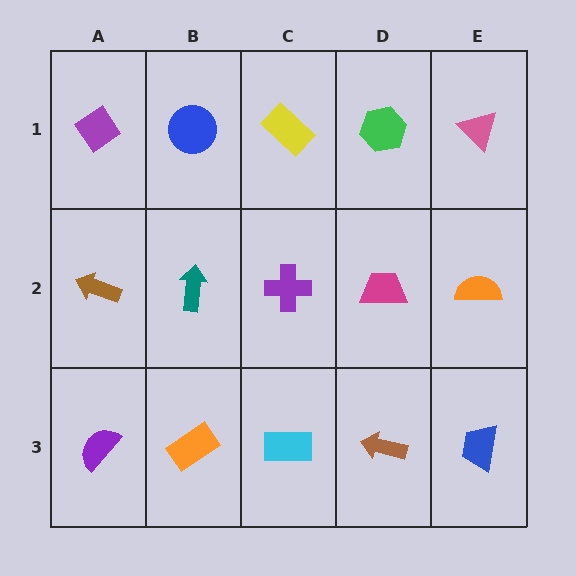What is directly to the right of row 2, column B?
A purple cross.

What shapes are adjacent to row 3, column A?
A brown arrow (row 2, column A), an orange rectangle (row 3, column B).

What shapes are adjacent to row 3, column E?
An orange semicircle (row 2, column E), a brown arrow (row 3, column D).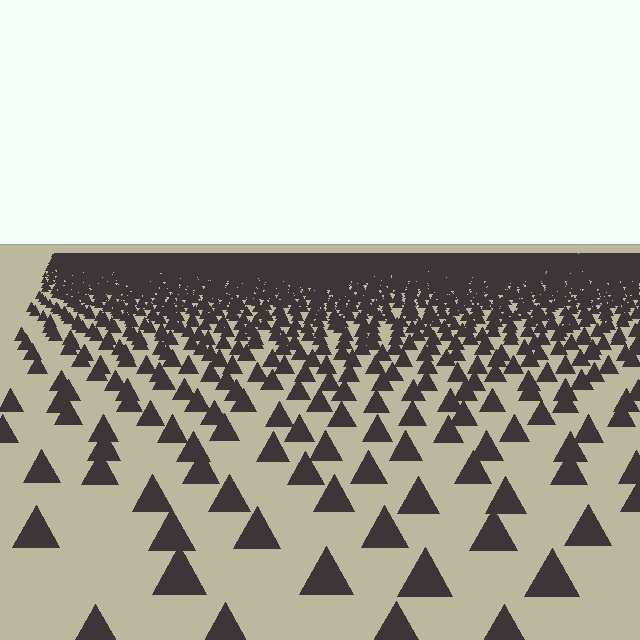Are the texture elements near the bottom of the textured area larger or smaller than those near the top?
Larger. Near the bottom, elements are closer to the viewer and appear at a bigger on-screen size.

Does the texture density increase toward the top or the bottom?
Density increases toward the top.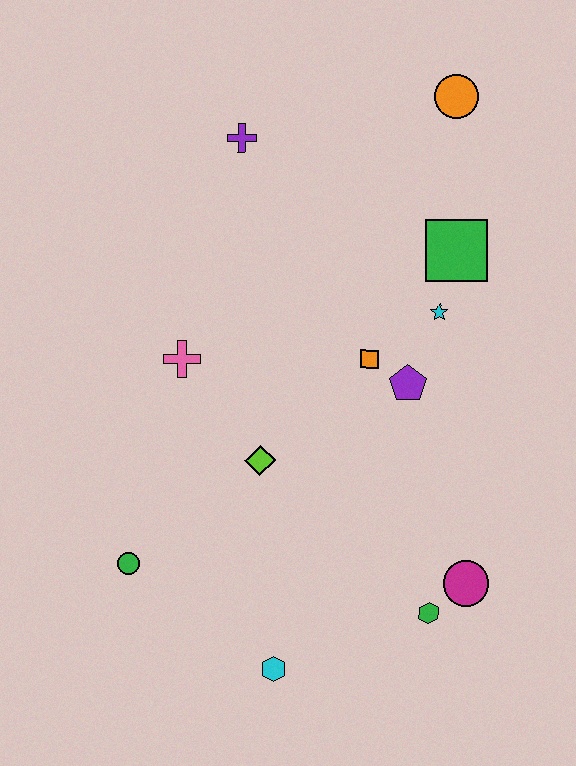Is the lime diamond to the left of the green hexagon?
Yes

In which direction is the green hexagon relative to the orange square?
The green hexagon is below the orange square.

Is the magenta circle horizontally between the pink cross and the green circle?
No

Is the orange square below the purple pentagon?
No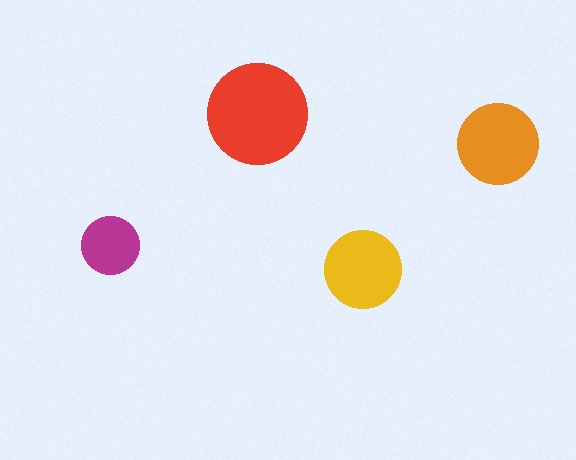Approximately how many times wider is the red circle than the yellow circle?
About 1.5 times wider.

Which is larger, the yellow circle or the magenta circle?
The yellow one.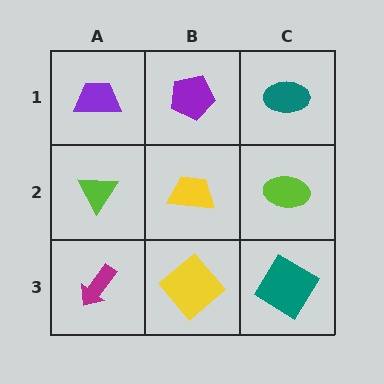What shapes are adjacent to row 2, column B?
A purple pentagon (row 1, column B), a yellow diamond (row 3, column B), a lime triangle (row 2, column A), a lime ellipse (row 2, column C).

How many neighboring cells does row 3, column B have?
3.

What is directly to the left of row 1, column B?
A purple trapezoid.